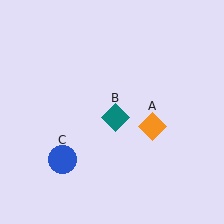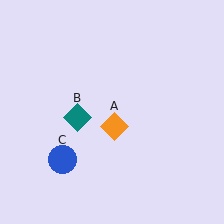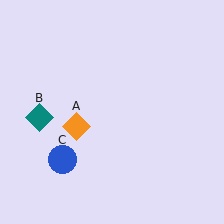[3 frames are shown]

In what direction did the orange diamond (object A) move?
The orange diamond (object A) moved left.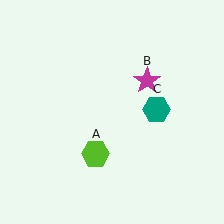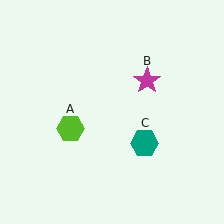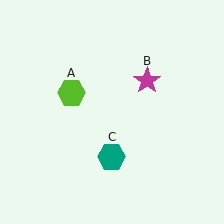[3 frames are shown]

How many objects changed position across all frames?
2 objects changed position: lime hexagon (object A), teal hexagon (object C).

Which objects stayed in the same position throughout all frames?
Magenta star (object B) remained stationary.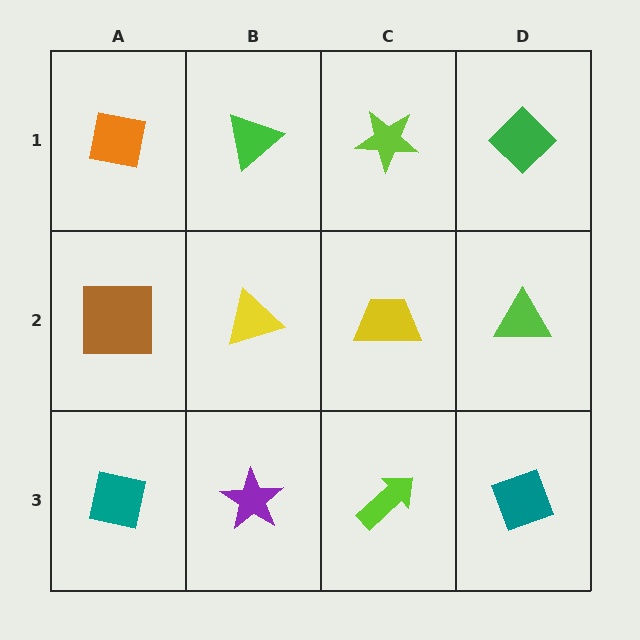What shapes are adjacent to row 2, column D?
A green diamond (row 1, column D), a teal diamond (row 3, column D), a yellow trapezoid (row 2, column C).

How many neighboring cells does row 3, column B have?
3.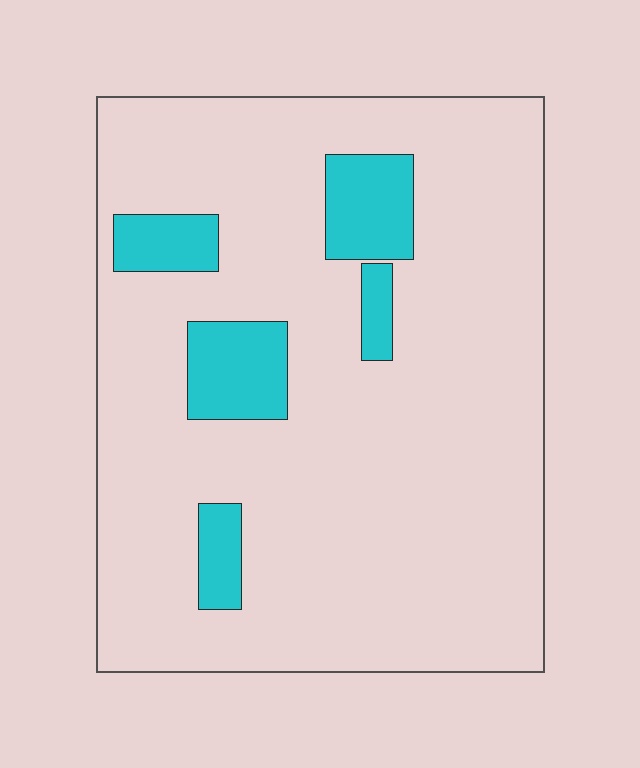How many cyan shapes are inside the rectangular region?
5.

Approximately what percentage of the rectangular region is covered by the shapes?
Approximately 15%.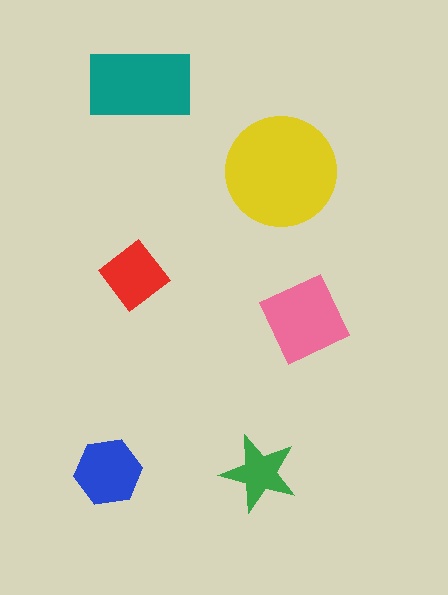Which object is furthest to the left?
The blue hexagon is leftmost.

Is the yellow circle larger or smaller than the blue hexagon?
Larger.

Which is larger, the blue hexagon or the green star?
The blue hexagon.